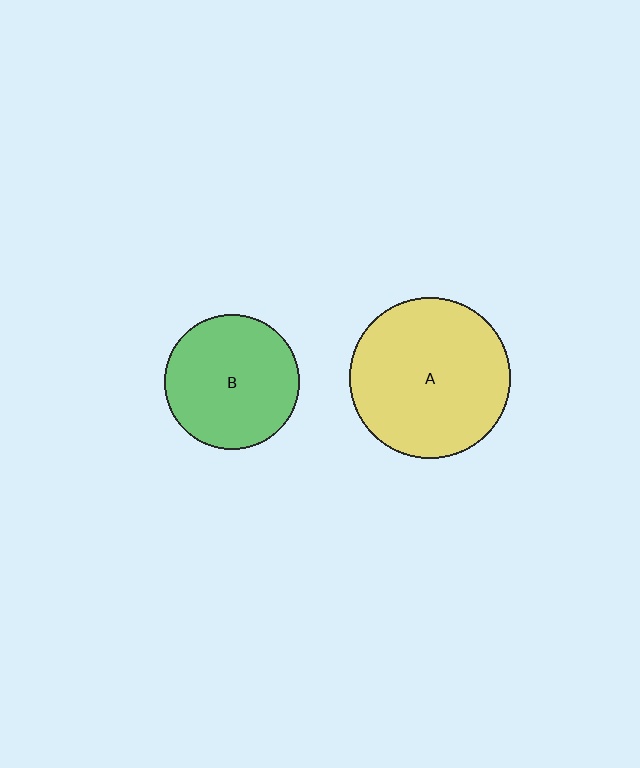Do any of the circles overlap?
No, none of the circles overlap.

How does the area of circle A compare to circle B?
Approximately 1.4 times.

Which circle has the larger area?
Circle A (yellow).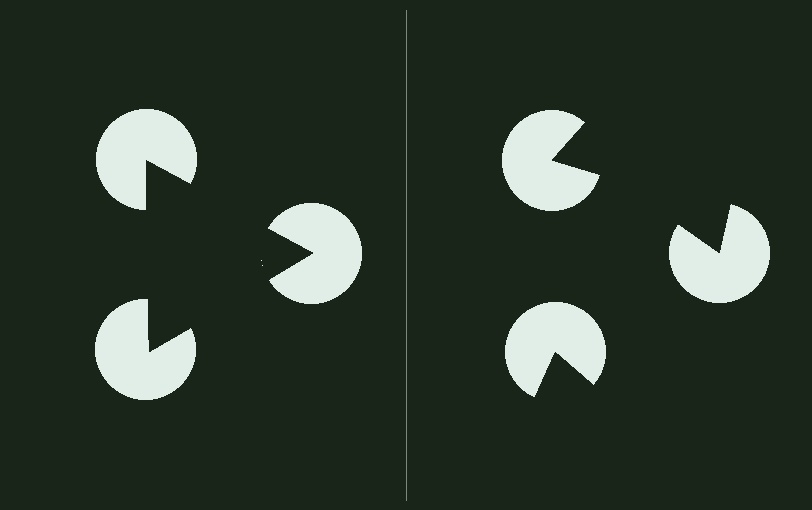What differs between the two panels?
The pac-man discs are positioned identically on both sides; only the wedge orientations differ. On the left they align to a triangle; on the right they are misaligned.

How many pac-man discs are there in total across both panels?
6 — 3 on each side.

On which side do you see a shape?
An illusory triangle appears on the left side. On the right side the wedge cuts are rotated, so no coherent shape forms.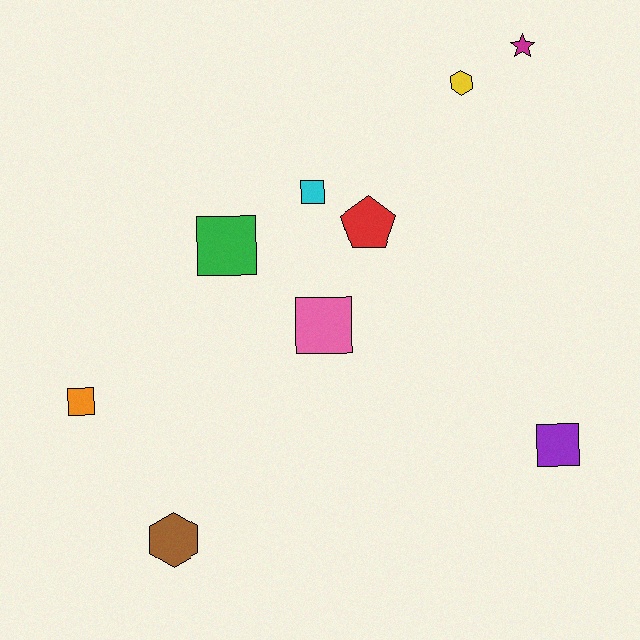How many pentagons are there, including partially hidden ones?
There is 1 pentagon.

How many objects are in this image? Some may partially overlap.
There are 9 objects.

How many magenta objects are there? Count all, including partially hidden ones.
There is 1 magenta object.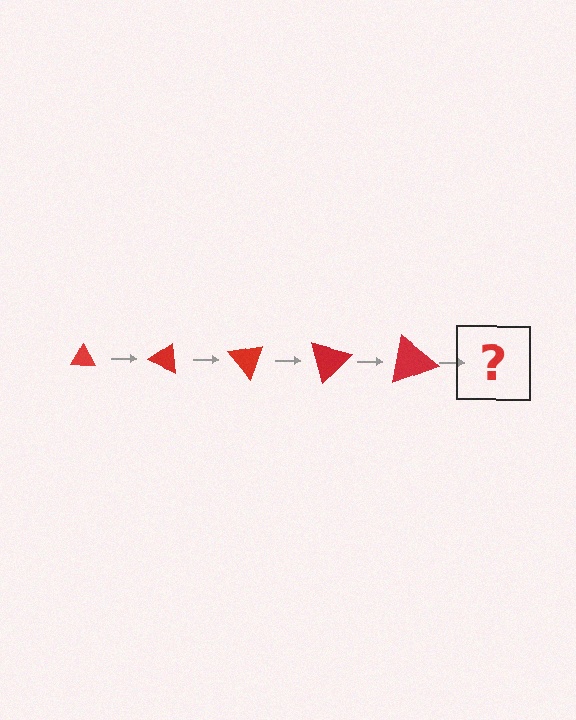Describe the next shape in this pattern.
It should be a triangle, larger than the previous one and rotated 125 degrees from the start.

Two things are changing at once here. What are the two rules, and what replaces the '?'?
The two rules are that the triangle grows larger each step and it rotates 25 degrees each step. The '?' should be a triangle, larger than the previous one and rotated 125 degrees from the start.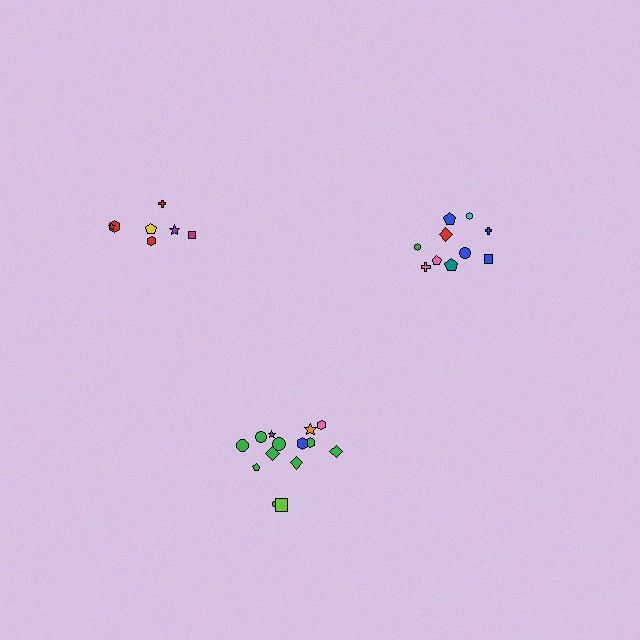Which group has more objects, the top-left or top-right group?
The top-right group.